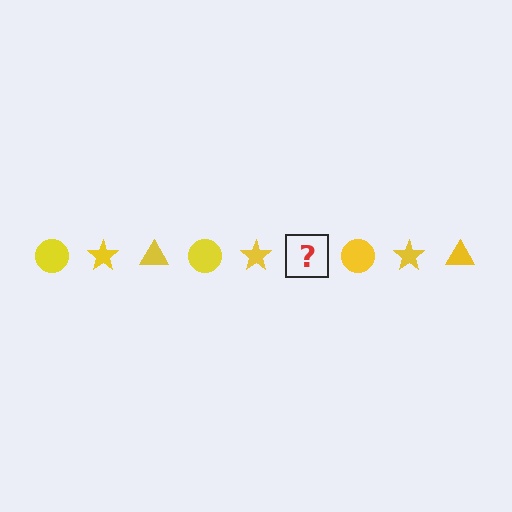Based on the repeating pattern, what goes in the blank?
The blank should be a yellow triangle.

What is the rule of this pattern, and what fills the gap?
The rule is that the pattern cycles through circle, star, triangle shapes in yellow. The gap should be filled with a yellow triangle.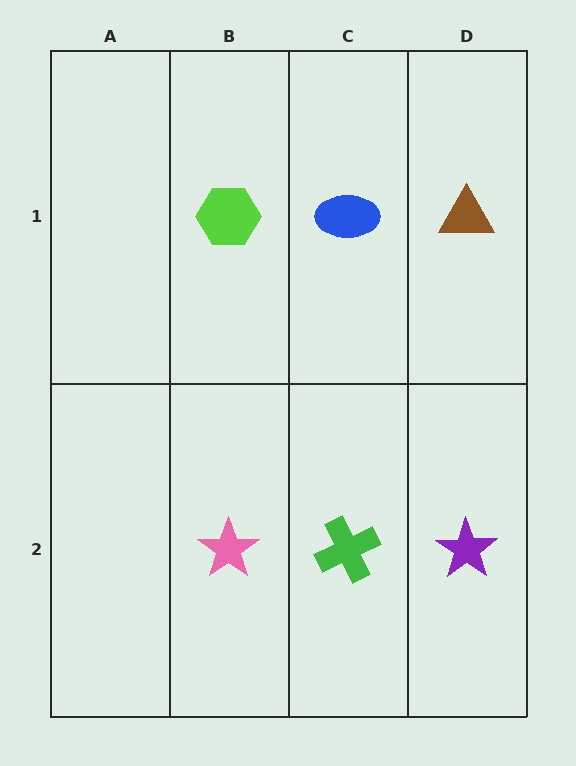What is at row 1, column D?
A brown triangle.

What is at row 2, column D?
A purple star.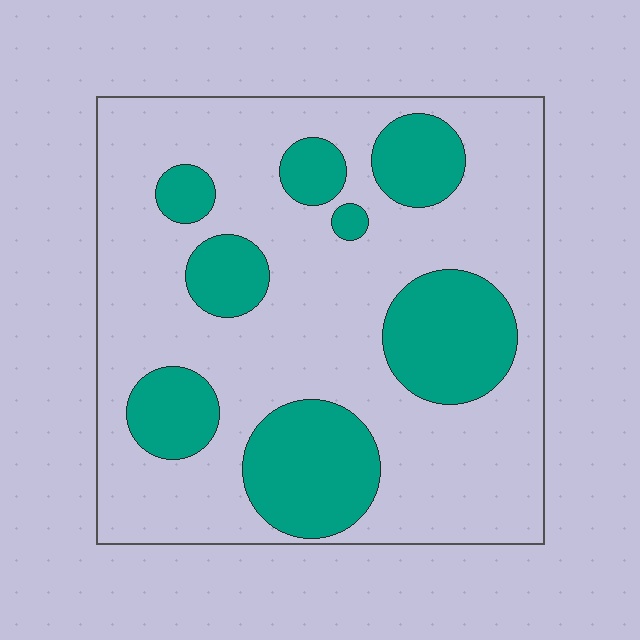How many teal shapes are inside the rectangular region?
8.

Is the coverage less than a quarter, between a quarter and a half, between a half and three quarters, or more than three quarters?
Between a quarter and a half.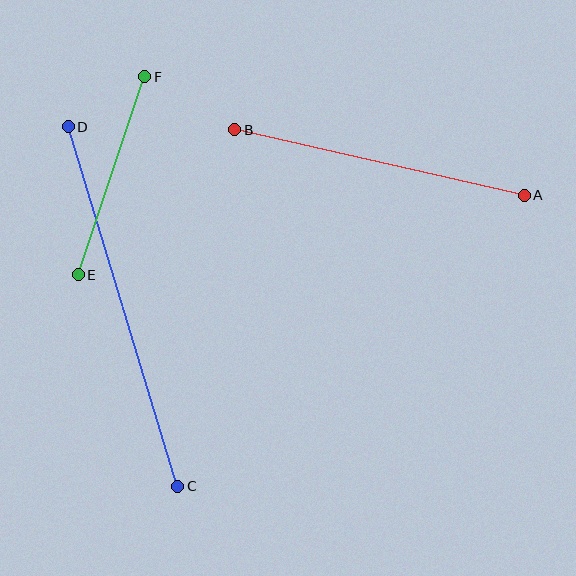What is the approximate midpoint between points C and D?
The midpoint is at approximately (123, 306) pixels.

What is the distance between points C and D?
The distance is approximately 376 pixels.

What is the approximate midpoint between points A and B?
The midpoint is at approximately (379, 163) pixels.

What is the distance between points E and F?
The distance is approximately 209 pixels.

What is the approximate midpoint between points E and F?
The midpoint is at approximately (112, 176) pixels.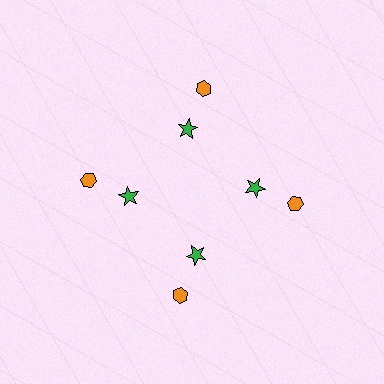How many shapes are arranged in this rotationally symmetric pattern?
There are 8 shapes, arranged in 4 groups of 2.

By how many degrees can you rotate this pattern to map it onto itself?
The pattern maps onto itself every 90 degrees of rotation.